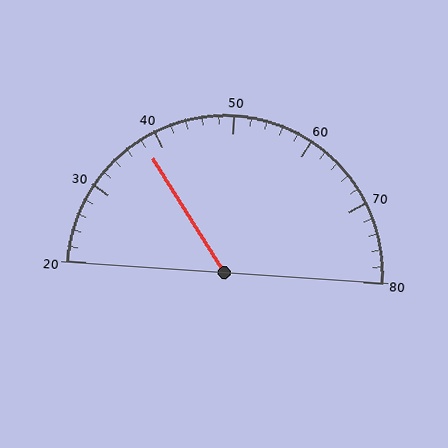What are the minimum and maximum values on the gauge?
The gauge ranges from 20 to 80.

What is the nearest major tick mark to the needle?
The nearest major tick mark is 40.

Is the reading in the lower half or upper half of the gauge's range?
The reading is in the lower half of the range (20 to 80).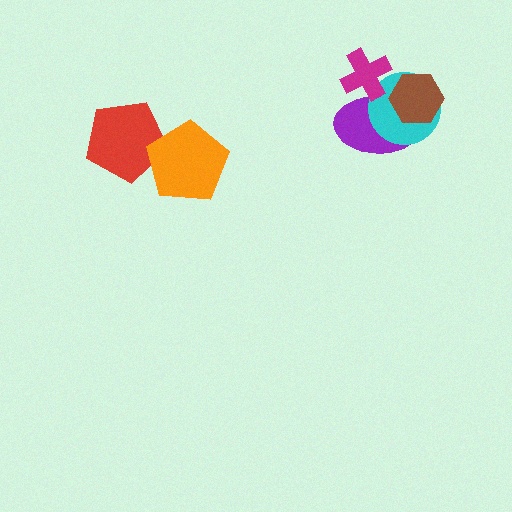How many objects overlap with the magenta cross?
2 objects overlap with the magenta cross.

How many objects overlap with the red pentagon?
1 object overlaps with the red pentagon.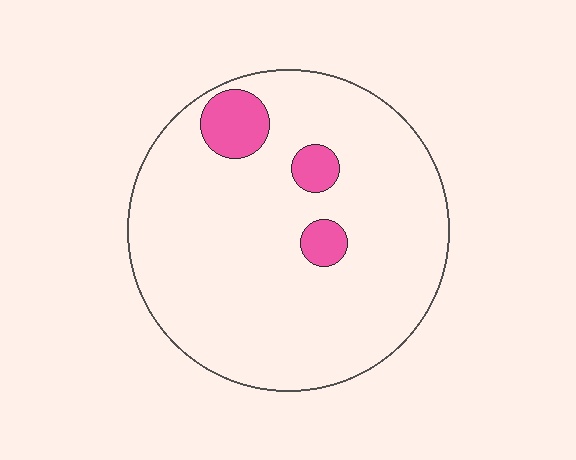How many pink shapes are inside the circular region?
3.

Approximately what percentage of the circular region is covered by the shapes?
Approximately 10%.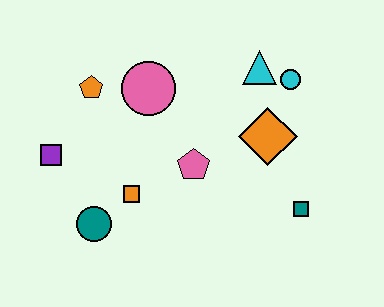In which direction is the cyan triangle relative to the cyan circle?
The cyan triangle is to the left of the cyan circle.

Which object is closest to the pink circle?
The orange pentagon is closest to the pink circle.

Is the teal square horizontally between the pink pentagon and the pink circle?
No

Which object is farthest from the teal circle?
The cyan circle is farthest from the teal circle.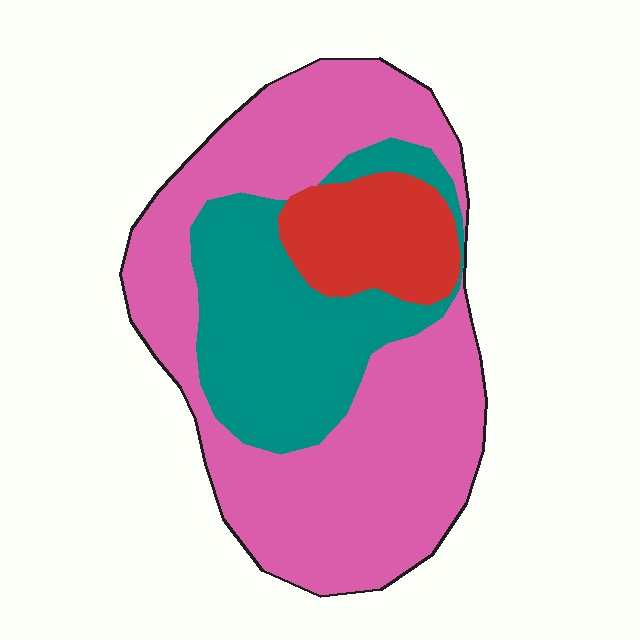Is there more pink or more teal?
Pink.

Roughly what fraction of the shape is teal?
Teal covers around 30% of the shape.